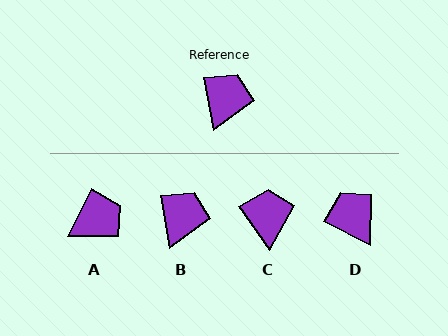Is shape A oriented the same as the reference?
No, it is off by about 37 degrees.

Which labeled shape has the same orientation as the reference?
B.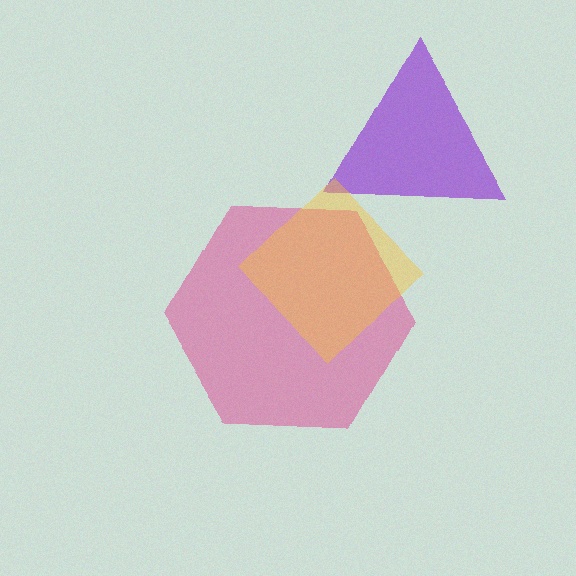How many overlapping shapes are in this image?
There are 3 overlapping shapes in the image.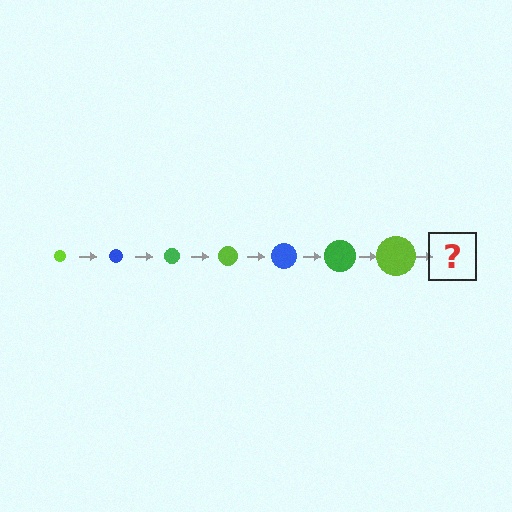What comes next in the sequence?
The next element should be a blue circle, larger than the previous one.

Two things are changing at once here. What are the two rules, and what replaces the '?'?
The two rules are that the circle grows larger each step and the color cycles through lime, blue, and green. The '?' should be a blue circle, larger than the previous one.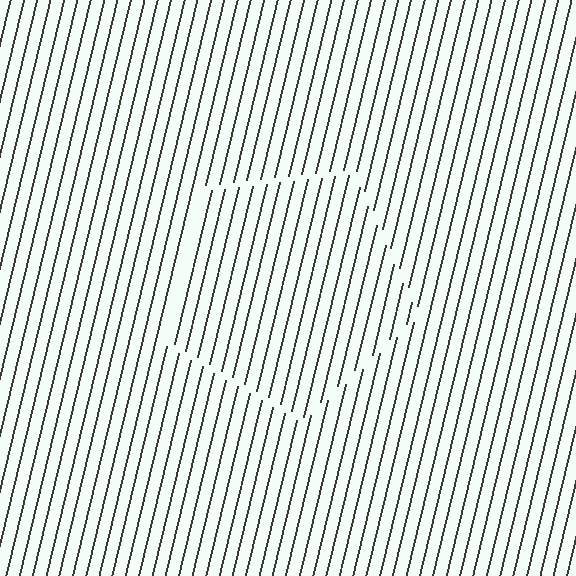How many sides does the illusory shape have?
5 sides — the line-ends trace a pentagon.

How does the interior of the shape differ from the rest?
The interior of the shape contains the same grating, shifted by half a period — the contour is defined by the phase discontinuity where line-ends from the inner and outer gratings abut.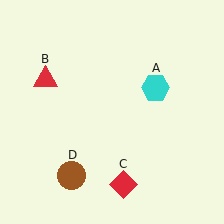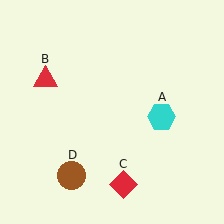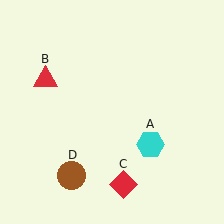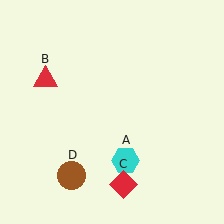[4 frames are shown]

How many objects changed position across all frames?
1 object changed position: cyan hexagon (object A).